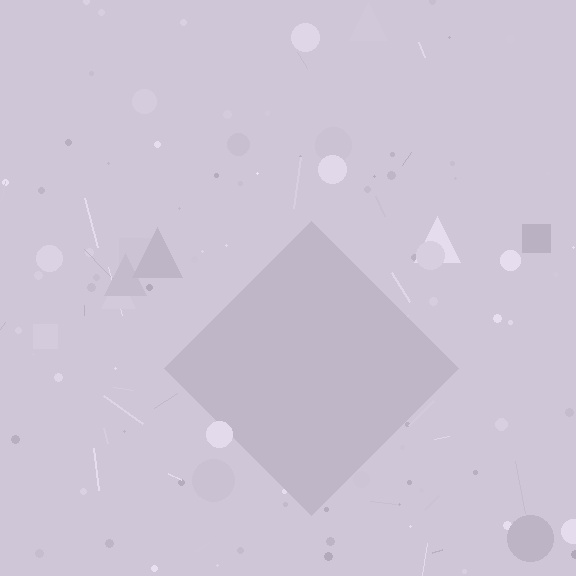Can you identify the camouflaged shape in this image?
The camouflaged shape is a diamond.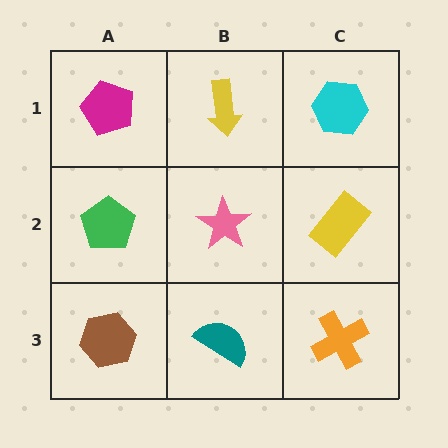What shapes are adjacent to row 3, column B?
A pink star (row 2, column B), a brown hexagon (row 3, column A), an orange cross (row 3, column C).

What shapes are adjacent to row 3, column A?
A green pentagon (row 2, column A), a teal semicircle (row 3, column B).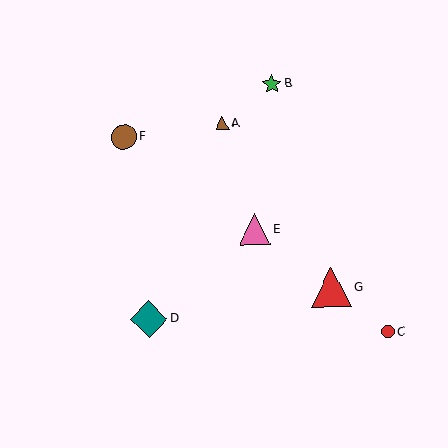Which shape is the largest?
The red triangle (labeled G) is the largest.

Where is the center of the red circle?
The center of the red circle is at (388, 332).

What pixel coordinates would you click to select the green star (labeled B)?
Click at (272, 84) to select the green star B.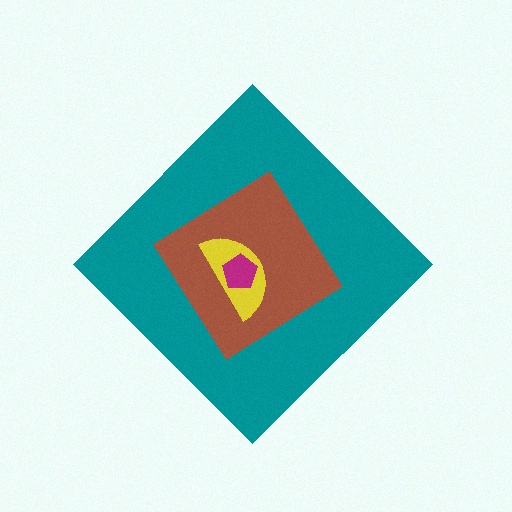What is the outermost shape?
The teal diamond.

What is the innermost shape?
The magenta pentagon.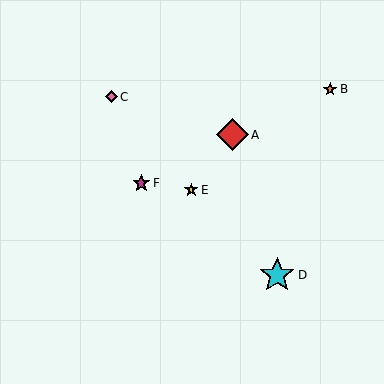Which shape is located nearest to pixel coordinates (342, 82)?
The orange star (labeled B) at (330, 89) is nearest to that location.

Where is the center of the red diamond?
The center of the red diamond is at (232, 135).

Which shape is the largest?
The cyan star (labeled D) is the largest.